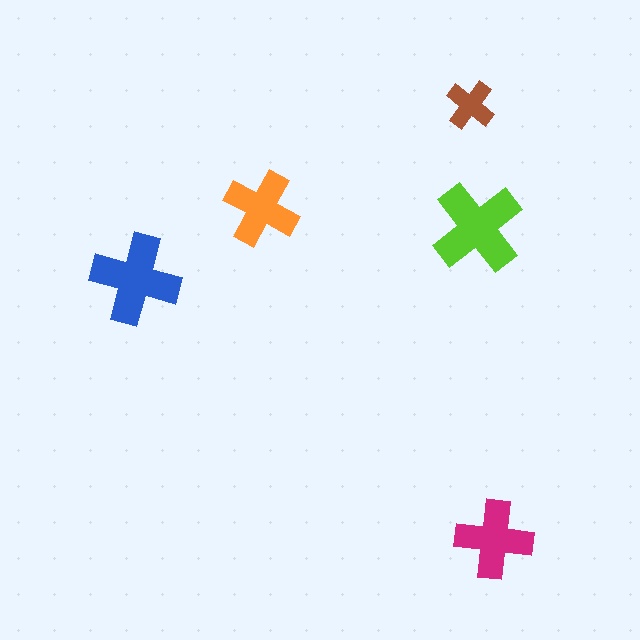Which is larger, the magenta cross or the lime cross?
The lime one.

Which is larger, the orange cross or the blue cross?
The blue one.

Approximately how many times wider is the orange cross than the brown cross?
About 1.5 times wider.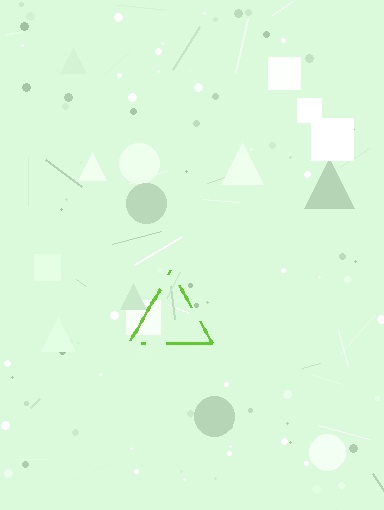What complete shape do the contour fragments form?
The contour fragments form a triangle.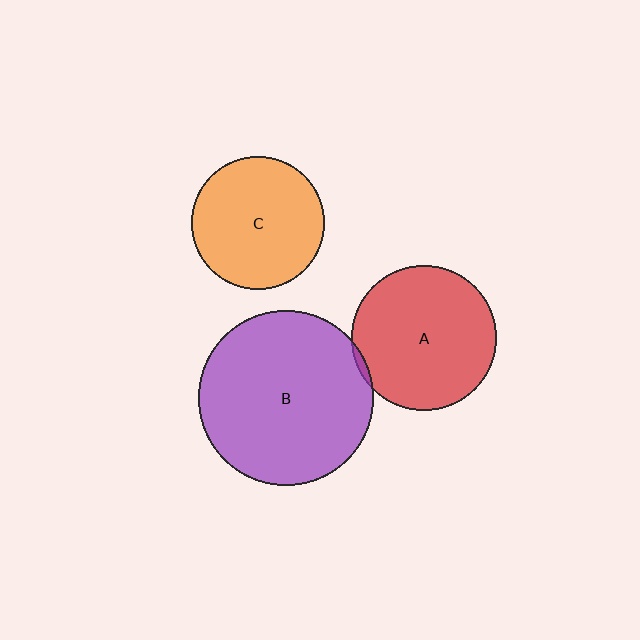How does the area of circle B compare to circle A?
Approximately 1.5 times.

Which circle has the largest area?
Circle B (purple).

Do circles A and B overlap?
Yes.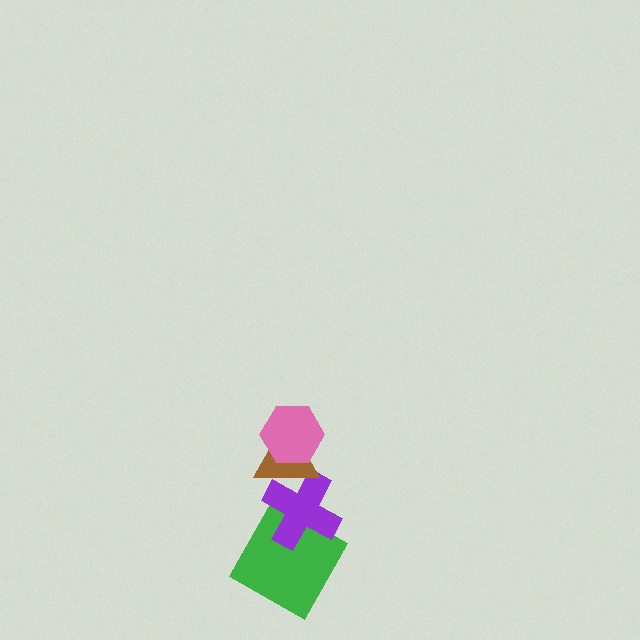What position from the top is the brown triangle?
The brown triangle is 2nd from the top.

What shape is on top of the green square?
The purple cross is on top of the green square.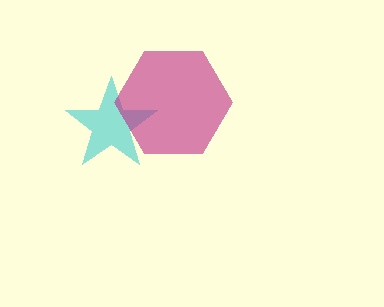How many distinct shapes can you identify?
There are 2 distinct shapes: a cyan star, a magenta hexagon.